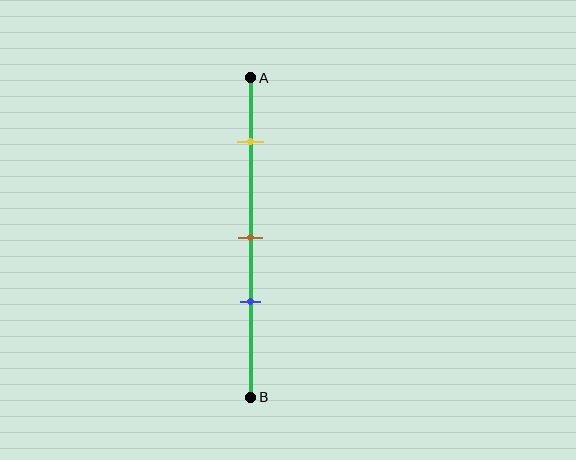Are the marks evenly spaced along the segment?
No, the marks are not evenly spaced.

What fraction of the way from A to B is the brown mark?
The brown mark is approximately 50% (0.5) of the way from A to B.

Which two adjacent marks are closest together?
The brown and blue marks are the closest adjacent pair.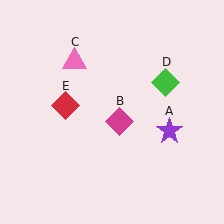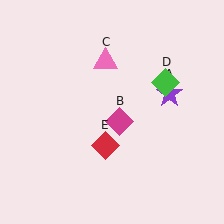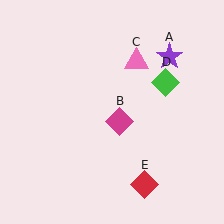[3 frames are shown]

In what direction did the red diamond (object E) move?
The red diamond (object E) moved down and to the right.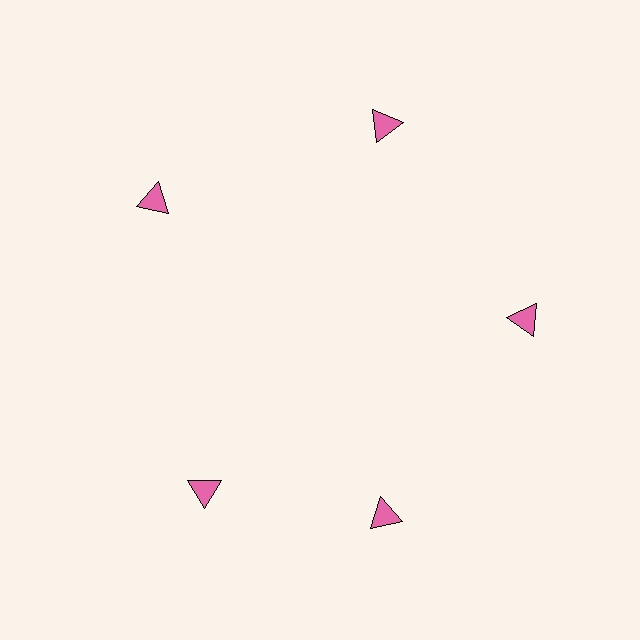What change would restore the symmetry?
The symmetry would be restored by rotating it back into even spacing with its neighbors so that all 5 triangles sit at equal angles and equal distance from the center.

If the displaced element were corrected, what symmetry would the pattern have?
It would have 5-fold rotational symmetry — the pattern would map onto itself every 72 degrees.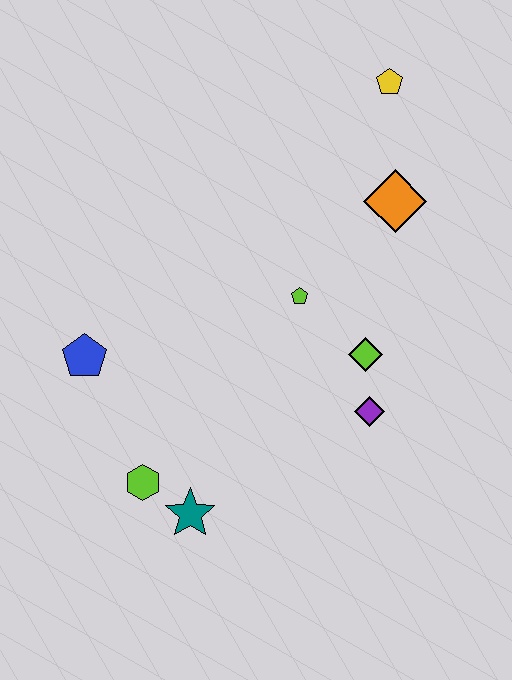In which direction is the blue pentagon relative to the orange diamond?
The blue pentagon is to the left of the orange diamond.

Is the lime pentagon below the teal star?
No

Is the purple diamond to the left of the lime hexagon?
No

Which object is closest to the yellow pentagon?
The orange diamond is closest to the yellow pentagon.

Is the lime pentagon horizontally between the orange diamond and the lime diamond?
No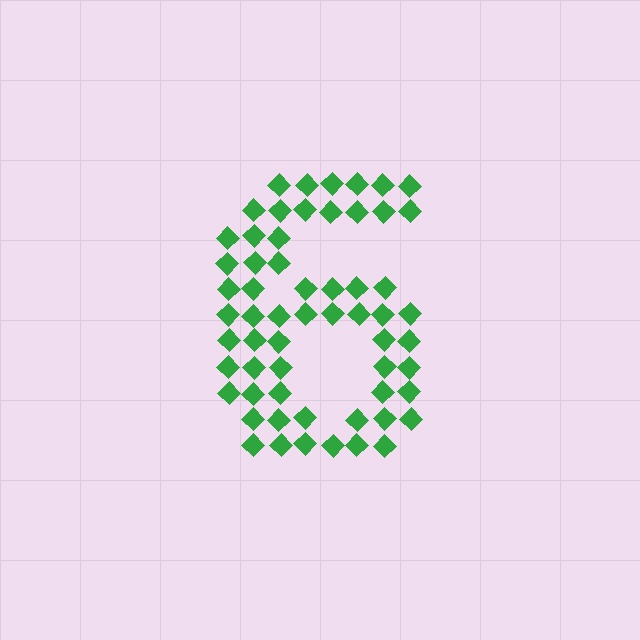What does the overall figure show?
The overall figure shows the digit 6.